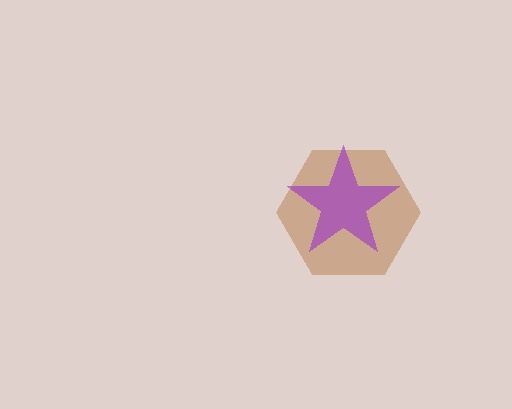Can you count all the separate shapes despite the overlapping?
Yes, there are 2 separate shapes.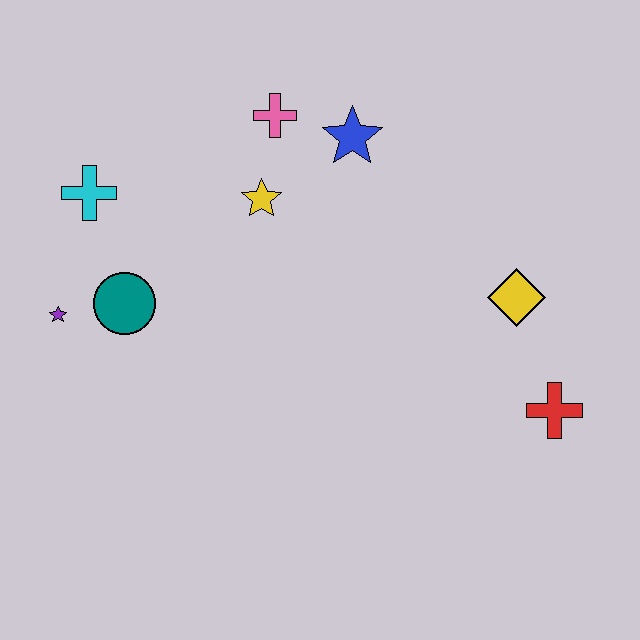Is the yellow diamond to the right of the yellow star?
Yes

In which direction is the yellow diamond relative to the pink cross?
The yellow diamond is to the right of the pink cross.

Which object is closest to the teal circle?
The purple star is closest to the teal circle.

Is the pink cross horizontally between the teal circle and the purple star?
No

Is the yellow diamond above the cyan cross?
No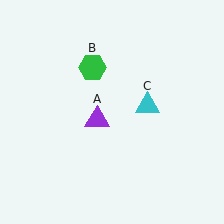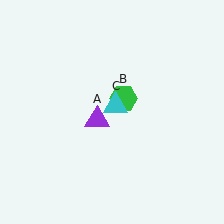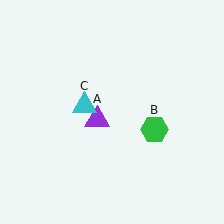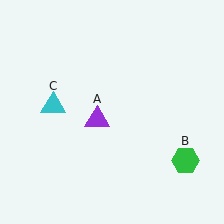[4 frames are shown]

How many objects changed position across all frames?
2 objects changed position: green hexagon (object B), cyan triangle (object C).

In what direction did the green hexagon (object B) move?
The green hexagon (object B) moved down and to the right.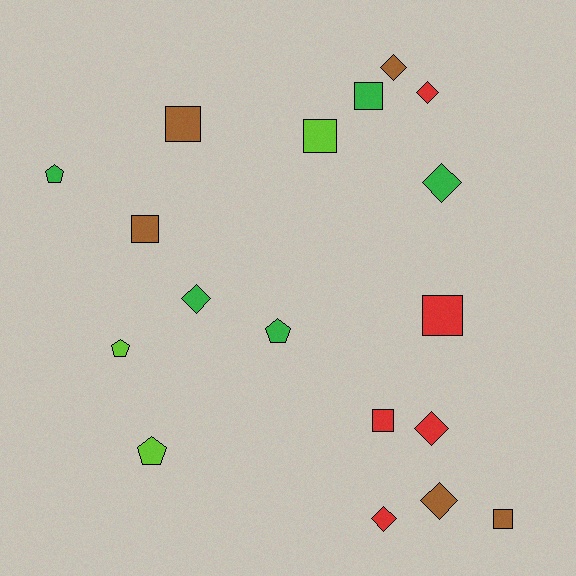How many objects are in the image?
There are 18 objects.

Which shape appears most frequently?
Square, with 7 objects.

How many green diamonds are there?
There are 2 green diamonds.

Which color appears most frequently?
Red, with 5 objects.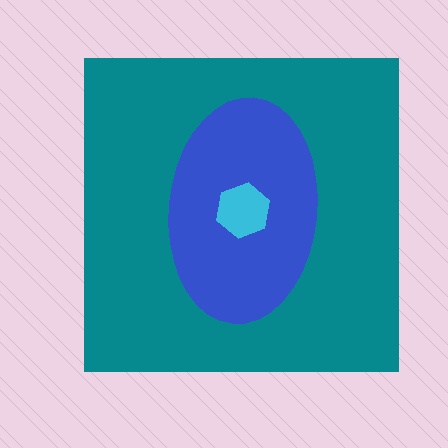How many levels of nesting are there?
3.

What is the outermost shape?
The teal square.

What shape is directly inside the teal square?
The blue ellipse.